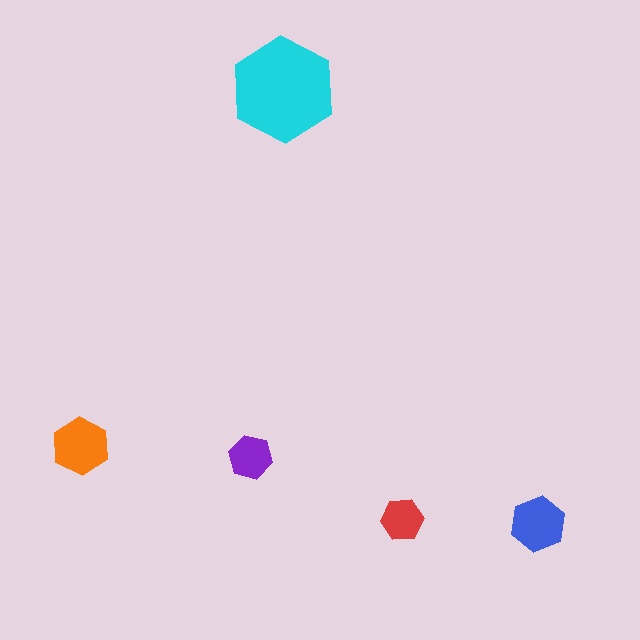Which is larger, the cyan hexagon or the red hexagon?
The cyan one.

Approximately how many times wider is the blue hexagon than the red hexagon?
About 1.5 times wider.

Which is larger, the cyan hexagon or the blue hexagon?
The cyan one.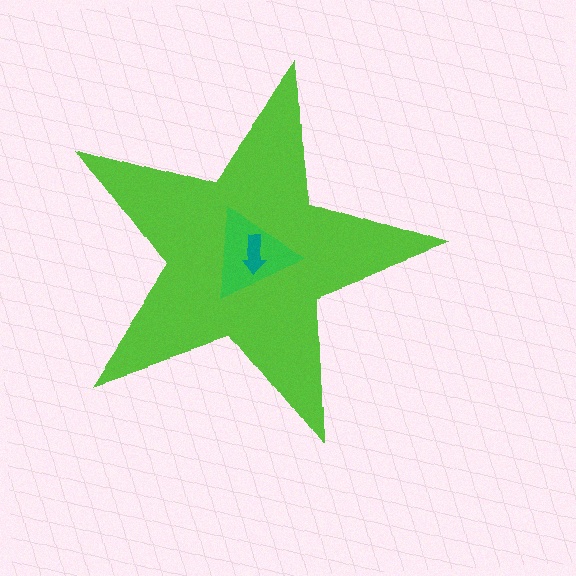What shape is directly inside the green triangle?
The teal arrow.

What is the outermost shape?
The lime star.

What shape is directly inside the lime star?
The green triangle.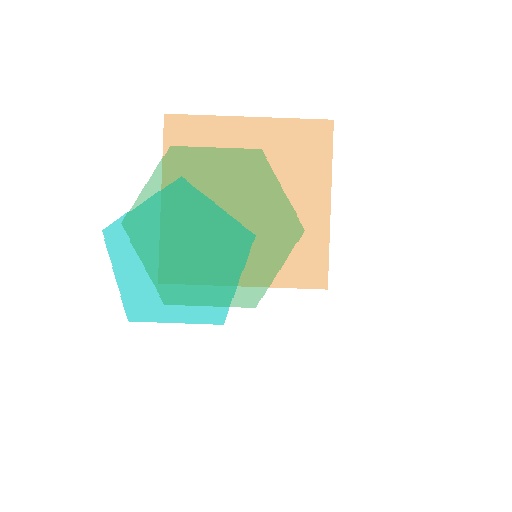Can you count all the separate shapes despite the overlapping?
Yes, there are 3 separate shapes.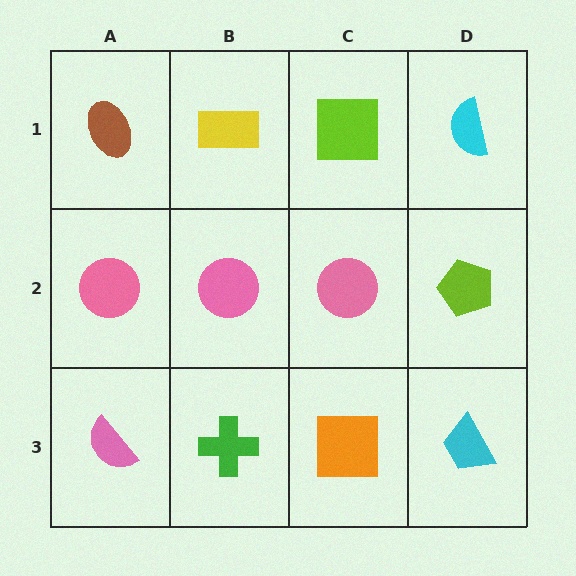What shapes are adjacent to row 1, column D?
A lime pentagon (row 2, column D), a lime square (row 1, column C).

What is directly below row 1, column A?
A pink circle.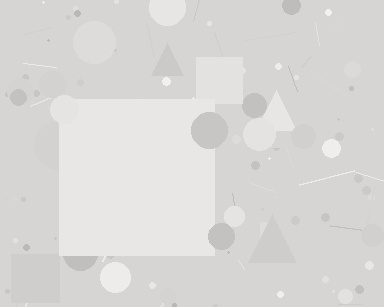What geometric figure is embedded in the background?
A square is embedded in the background.